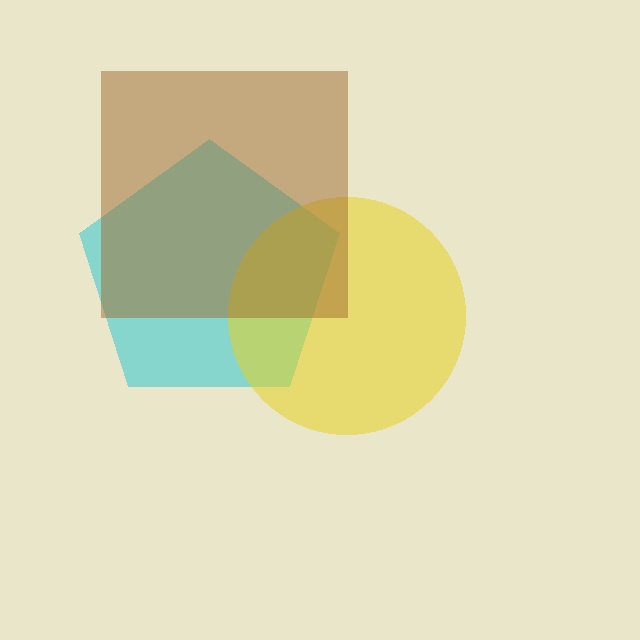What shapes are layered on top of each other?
The layered shapes are: a cyan pentagon, a yellow circle, a brown square.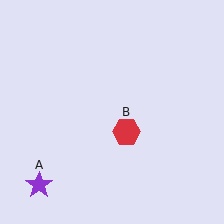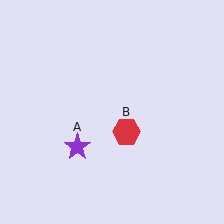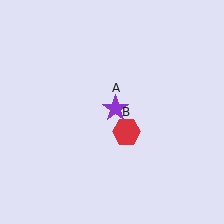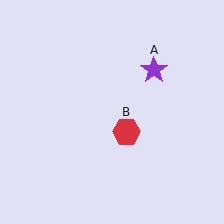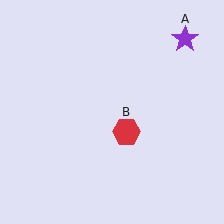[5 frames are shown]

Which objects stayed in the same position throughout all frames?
Red hexagon (object B) remained stationary.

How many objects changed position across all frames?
1 object changed position: purple star (object A).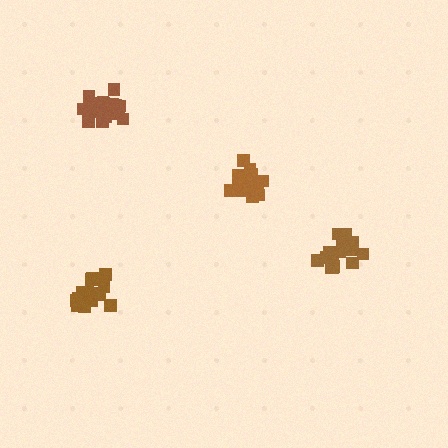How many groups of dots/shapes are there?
There are 4 groups.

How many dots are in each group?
Group 1: 20 dots, Group 2: 19 dots, Group 3: 20 dots, Group 4: 19 dots (78 total).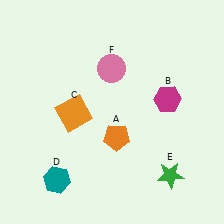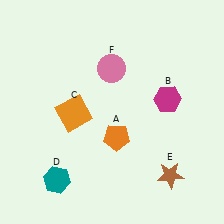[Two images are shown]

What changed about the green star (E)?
In Image 1, E is green. In Image 2, it changed to brown.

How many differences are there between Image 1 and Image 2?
There is 1 difference between the two images.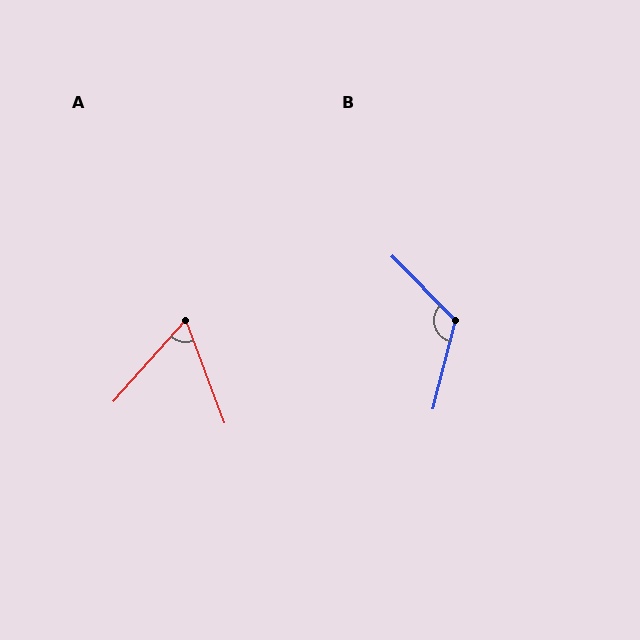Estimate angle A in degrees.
Approximately 63 degrees.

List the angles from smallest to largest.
A (63°), B (121°).